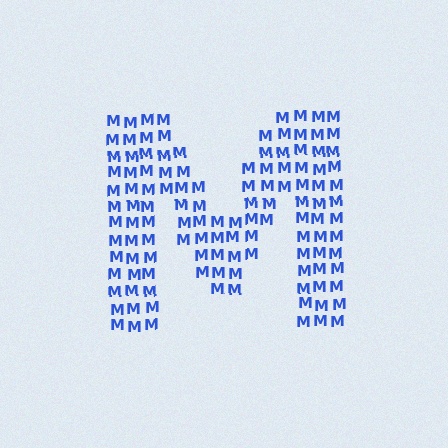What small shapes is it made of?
It is made of small letter M's.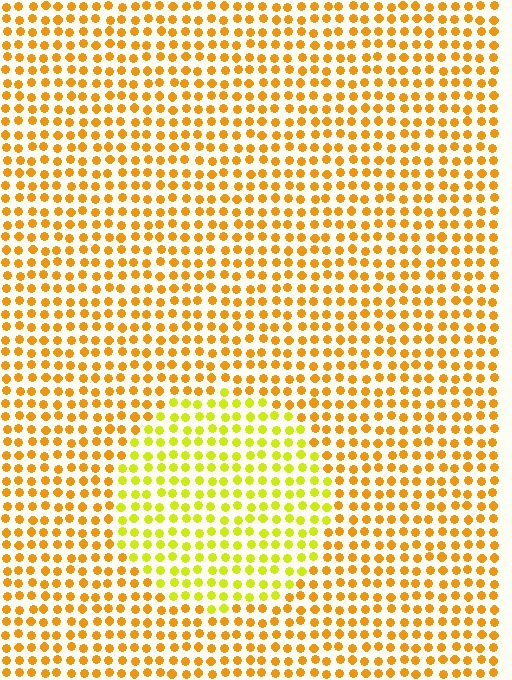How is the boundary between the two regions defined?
The boundary is defined purely by a slight shift in hue (about 32 degrees). Spacing, size, and orientation are identical on both sides.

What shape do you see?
I see a circle.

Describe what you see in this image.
The image is filled with small orange elements in a uniform arrangement. A circle-shaped region is visible where the elements are tinted to a slightly different hue, forming a subtle color boundary.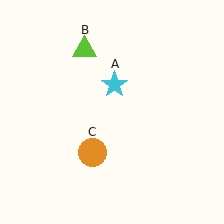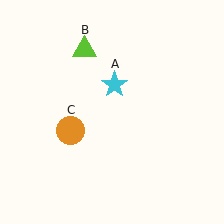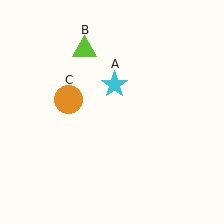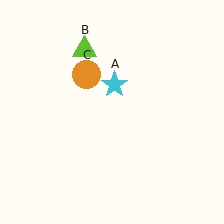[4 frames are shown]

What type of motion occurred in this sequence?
The orange circle (object C) rotated clockwise around the center of the scene.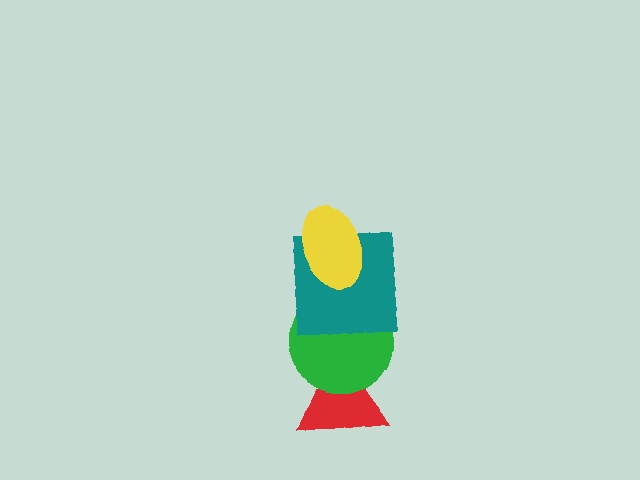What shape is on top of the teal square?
The yellow ellipse is on top of the teal square.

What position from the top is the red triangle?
The red triangle is 4th from the top.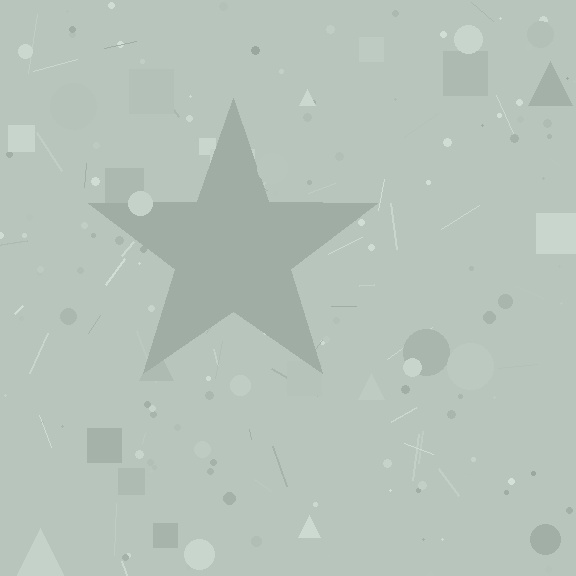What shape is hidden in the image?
A star is hidden in the image.